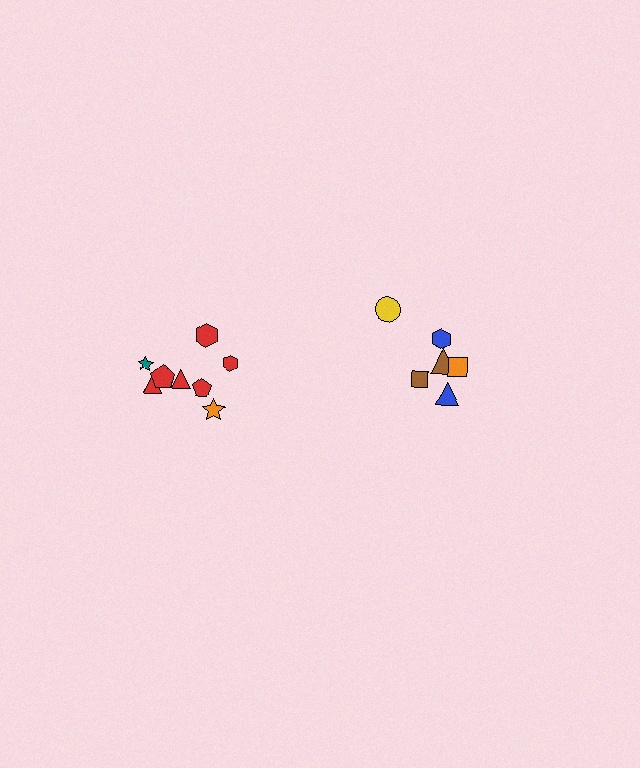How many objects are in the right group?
There are 6 objects.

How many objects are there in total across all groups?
There are 14 objects.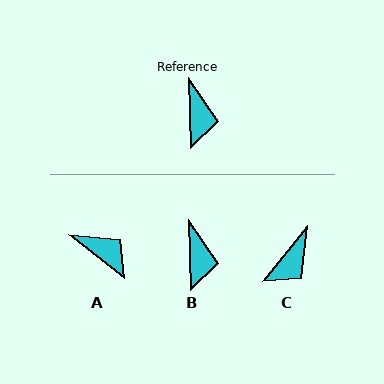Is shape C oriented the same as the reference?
No, it is off by about 40 degrees.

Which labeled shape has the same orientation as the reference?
B.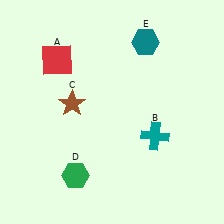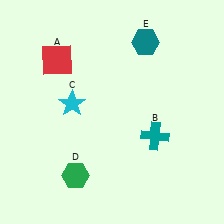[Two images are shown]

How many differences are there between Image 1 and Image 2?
There is 1 difference between the two images.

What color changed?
The star (C) changed from brown in Image 1 to cyan in Image 2.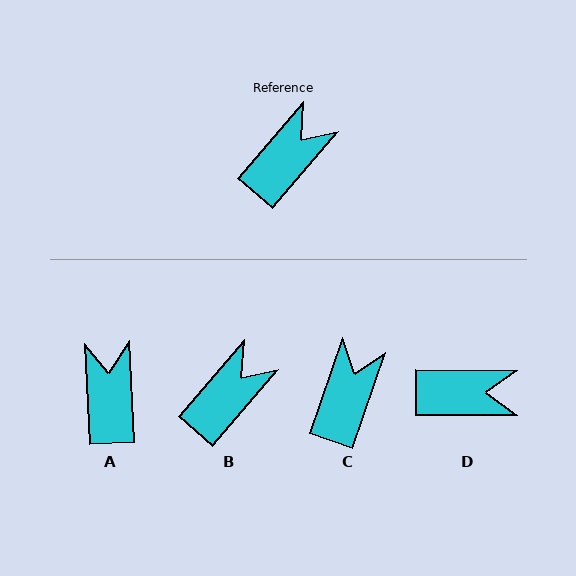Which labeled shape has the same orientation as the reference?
B.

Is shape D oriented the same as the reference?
No, it is off by about 50 degrees.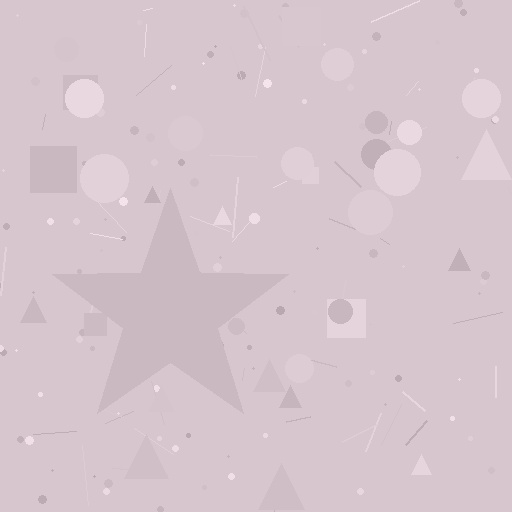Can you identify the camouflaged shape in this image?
The camouflaged shape is a star.